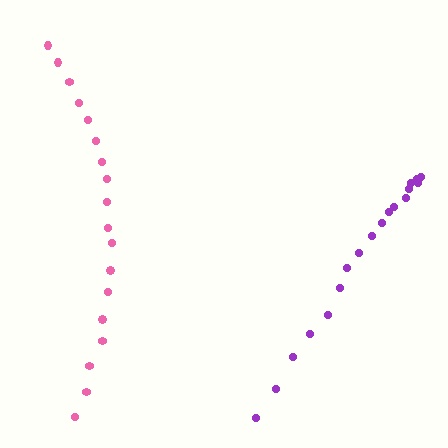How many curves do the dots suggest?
There are 2 distinct paths.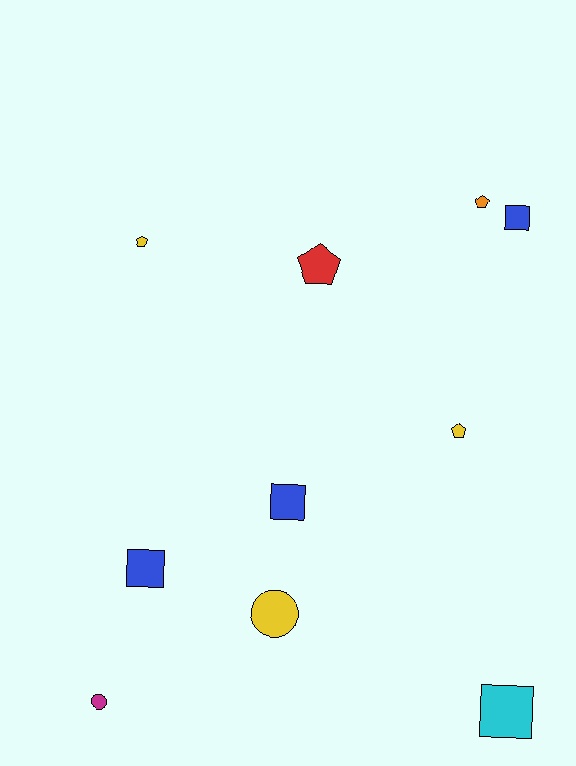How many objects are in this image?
There are 10 objects.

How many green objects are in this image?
There are no green objects.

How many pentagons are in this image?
There are 4 pentagons.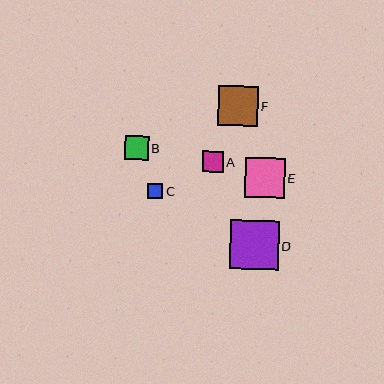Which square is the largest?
Square D is the largest with a size of approximately 49 pixels.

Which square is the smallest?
Square C is the smallest with a size of approximately 15 pixels.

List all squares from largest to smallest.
From largest to smallest: D, F, E, B, A, C.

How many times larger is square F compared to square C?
Square F is approximately 2.6 times the size of square C.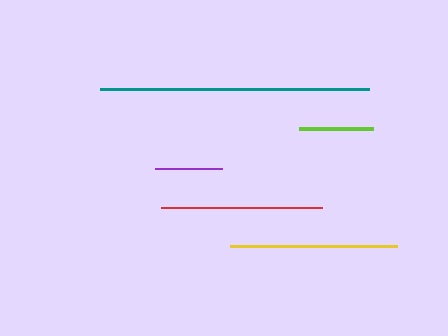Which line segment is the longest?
The teal line is the longest at approximately 270 pixels.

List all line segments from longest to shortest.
From longest to shortest: teal, yellow, red, lime, purple.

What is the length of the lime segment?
The lime segment is approximately 75 pixels long.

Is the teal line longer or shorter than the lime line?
The teal line is longer than the lime line.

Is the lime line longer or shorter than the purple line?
The lime line is longer than the purple line.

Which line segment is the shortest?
The purple line is the shortest at approximately 67 pixels.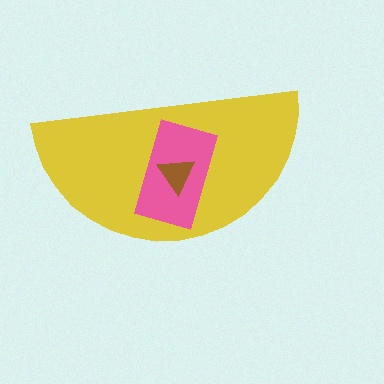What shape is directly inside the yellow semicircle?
The pink rectangle.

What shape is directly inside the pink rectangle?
The brown triangle.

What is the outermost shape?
The yellow semicircle.